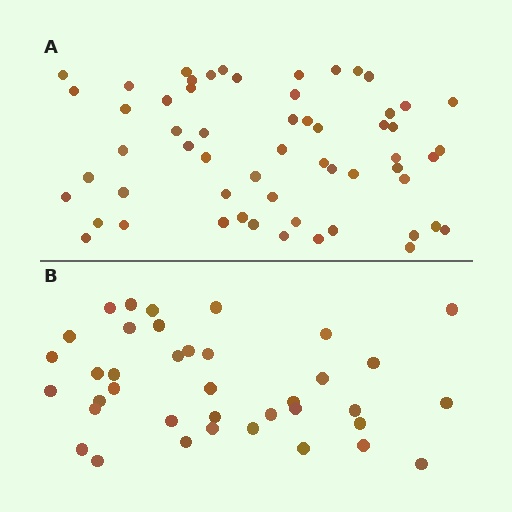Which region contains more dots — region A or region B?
Region A (the top region) has more dots.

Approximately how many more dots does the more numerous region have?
Region A has approximately 20 more dots than region B.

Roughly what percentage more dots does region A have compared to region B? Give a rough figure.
About 55% more.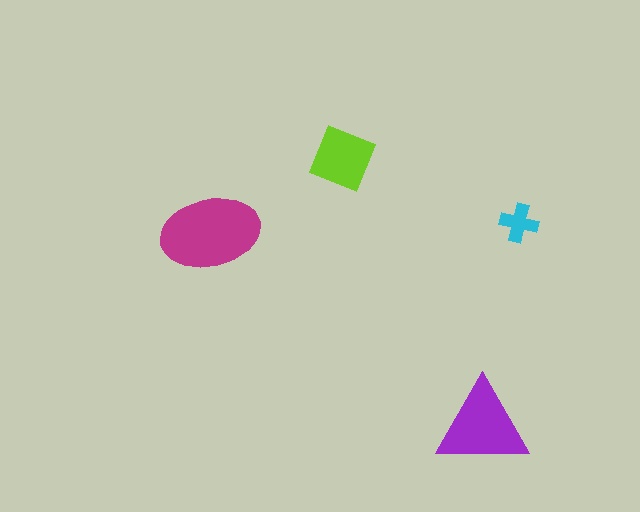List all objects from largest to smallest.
The magenta ellipse, the purple triangle, the lime diamond, the cyan cross.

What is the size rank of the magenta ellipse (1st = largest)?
1st.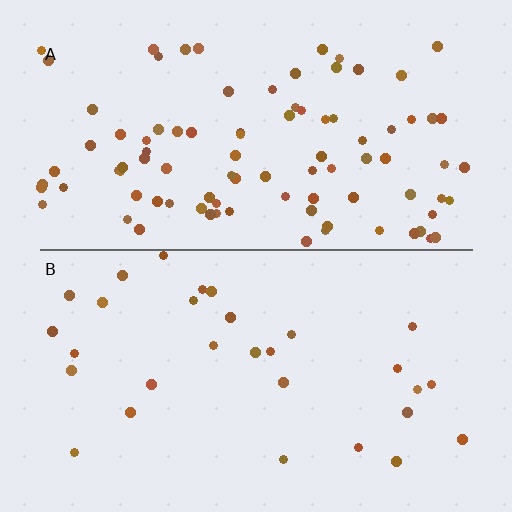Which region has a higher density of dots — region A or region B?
A (the top).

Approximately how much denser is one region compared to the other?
Approximately 3.2× — region A over region B.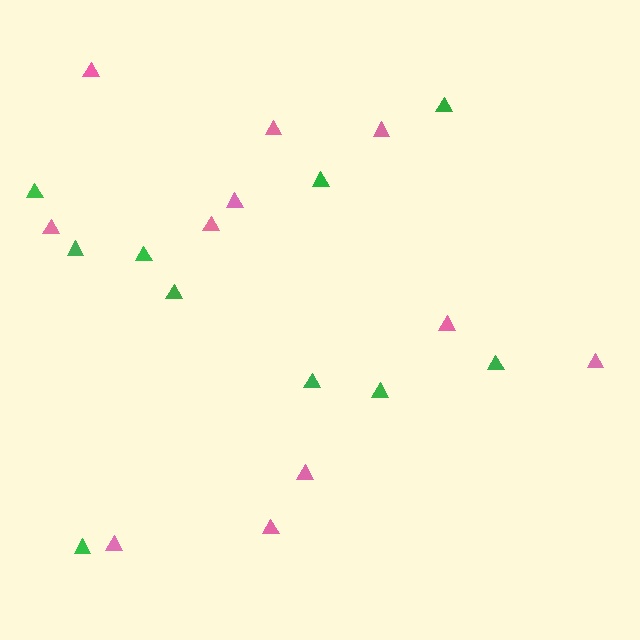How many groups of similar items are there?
There are 2 groups: one group of pink triangles (11) and one group of green triangles (10).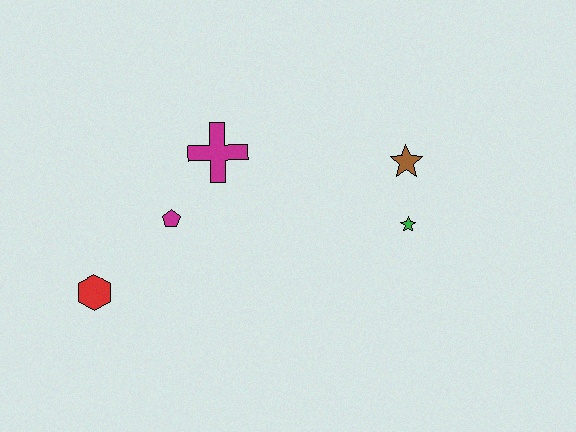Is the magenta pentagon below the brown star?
Yes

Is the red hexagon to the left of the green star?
Yes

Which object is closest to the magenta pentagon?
The magenta cross is closest to the magenta pentagon.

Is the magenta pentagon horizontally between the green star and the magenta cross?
No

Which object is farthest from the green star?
The red hexagon is farthest from the green star.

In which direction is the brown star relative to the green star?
The brown star is above the green star.